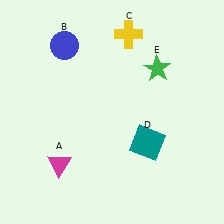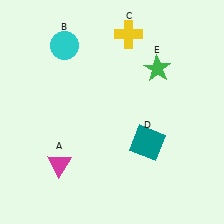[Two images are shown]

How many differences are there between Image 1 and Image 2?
There is 1 difference between the two images.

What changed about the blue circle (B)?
In Image 1, B is blue. In Image 2, it changed to cyan.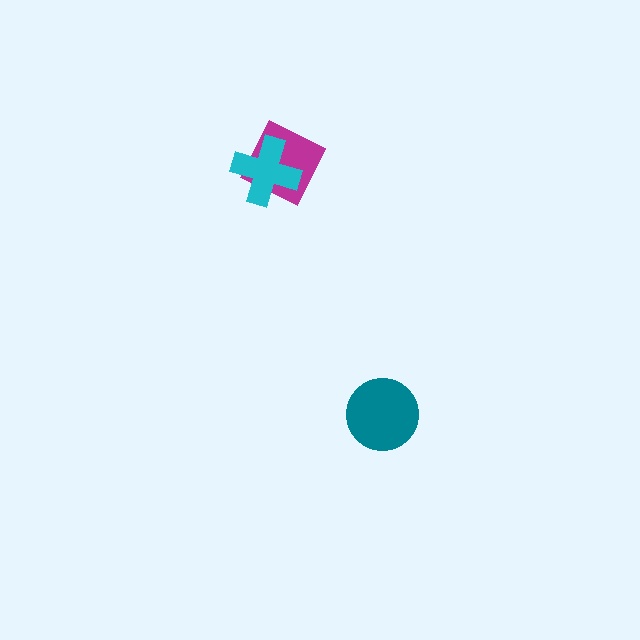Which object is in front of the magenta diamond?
The cyan cross is in front of the magenta diamond.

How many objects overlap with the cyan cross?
1 object overlaps with the cyan cross.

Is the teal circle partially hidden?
No, no other shape covers it.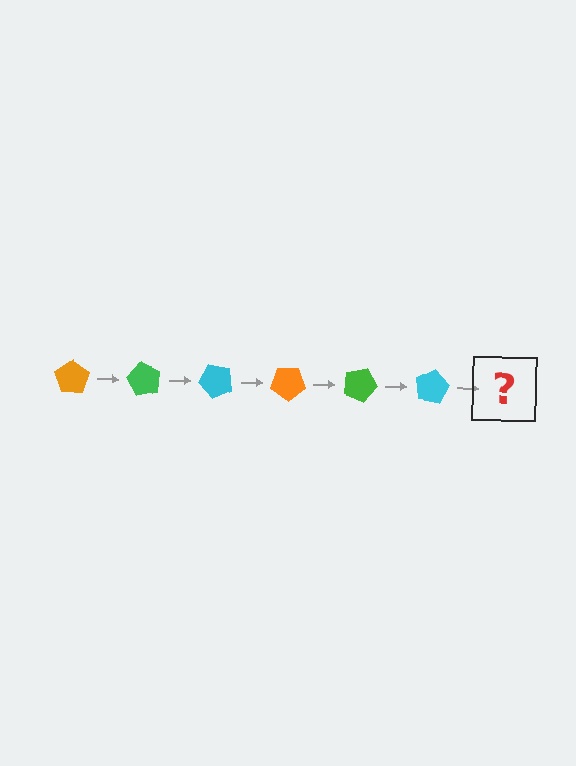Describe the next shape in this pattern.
It should be an orange pentagon, rotated 360 degrees from the start.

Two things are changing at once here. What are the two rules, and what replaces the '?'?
The two rules are that it rotates 60 degrees each step and the color cycles through orange, green, and cyan. The '?' should be an orange pentagon, rotated 360 degrees from the start.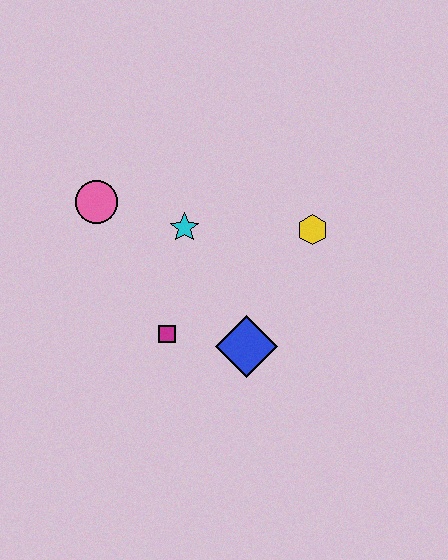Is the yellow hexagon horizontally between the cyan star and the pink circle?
No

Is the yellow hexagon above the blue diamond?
Yes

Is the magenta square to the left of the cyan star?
Yes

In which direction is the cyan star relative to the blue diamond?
The cyan star is above the blue diamond.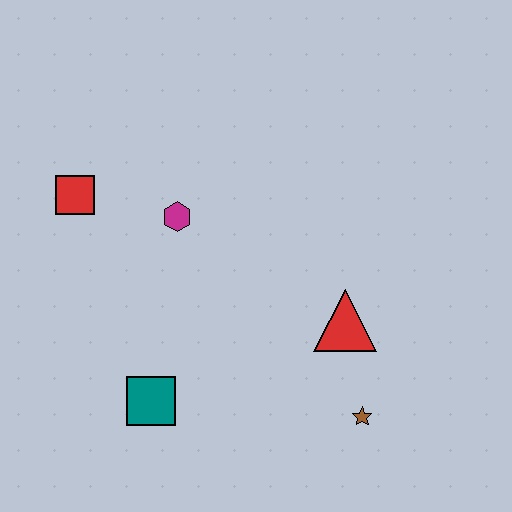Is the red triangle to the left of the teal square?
No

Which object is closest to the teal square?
The magenta hexagon is closest to the teal square.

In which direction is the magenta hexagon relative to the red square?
The magenta hexagon is to the right of the red square.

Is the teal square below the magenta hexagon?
Yes